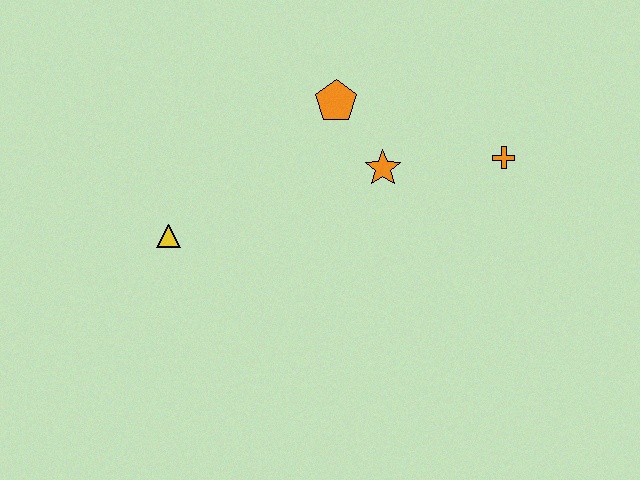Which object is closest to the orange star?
The orange pentagon is closest to the orange star.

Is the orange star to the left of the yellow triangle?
No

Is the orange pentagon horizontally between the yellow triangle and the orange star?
Yes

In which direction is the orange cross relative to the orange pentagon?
The orange cross is to the right of the orange pentagon.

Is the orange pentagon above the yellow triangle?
Yes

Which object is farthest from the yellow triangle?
The orange cross is farthest from the yellow triangle.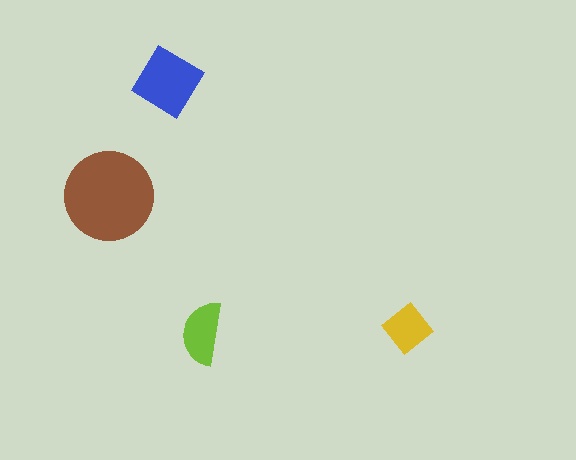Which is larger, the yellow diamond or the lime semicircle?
The lime semicircle.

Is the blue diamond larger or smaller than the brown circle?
Smaller.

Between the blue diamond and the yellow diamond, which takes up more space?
The blue diamond.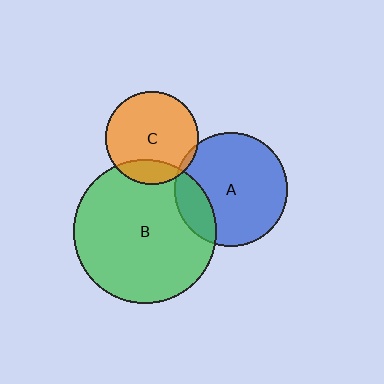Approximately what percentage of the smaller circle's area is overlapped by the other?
Approximately 20%.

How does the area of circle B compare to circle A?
Approximately 1.6 times.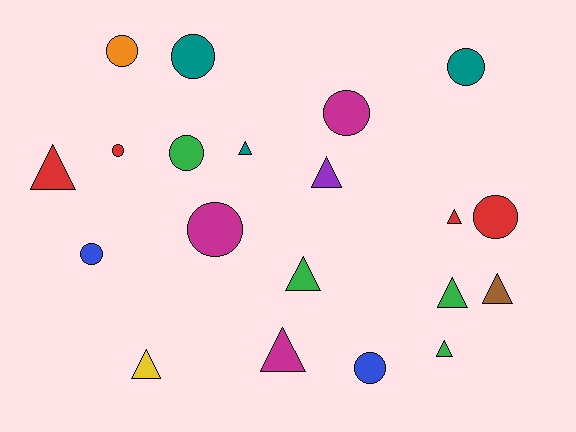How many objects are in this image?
There are 20 objects.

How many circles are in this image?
There are 10 circles.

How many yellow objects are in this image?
There is 1 yellow object.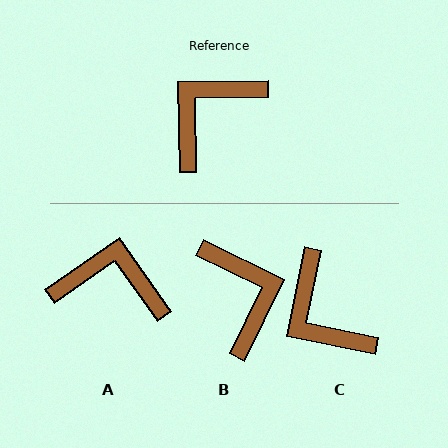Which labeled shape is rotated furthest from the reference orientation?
B, about 117 degrees away.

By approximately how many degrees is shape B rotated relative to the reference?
Approximately 117 degrees clockwise.